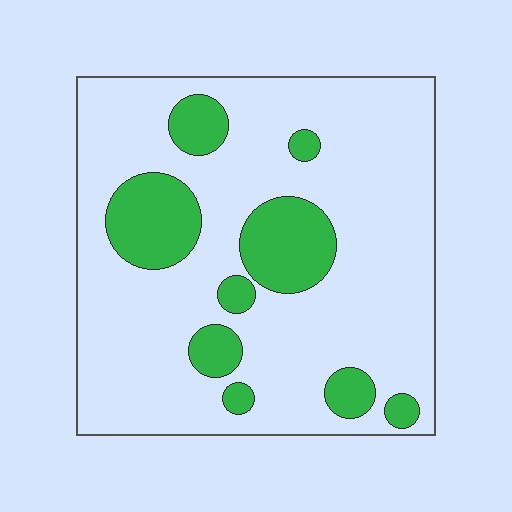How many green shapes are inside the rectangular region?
9.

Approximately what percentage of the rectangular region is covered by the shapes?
Approximately 20%.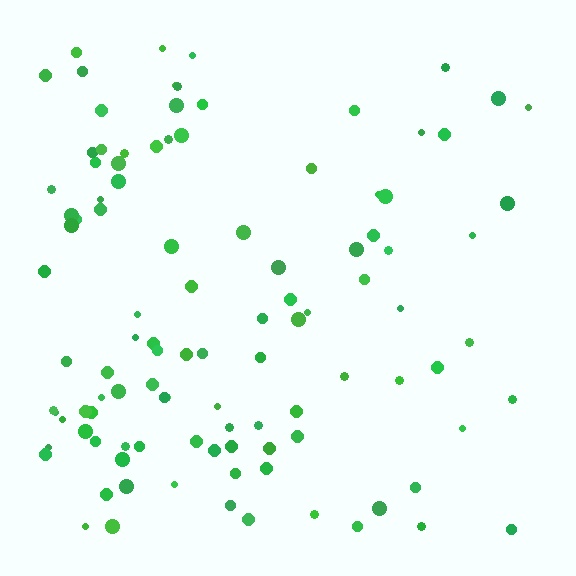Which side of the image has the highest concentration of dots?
The left.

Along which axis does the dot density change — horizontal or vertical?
Horizontal.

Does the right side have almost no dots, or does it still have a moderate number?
Still a moderate number, just noticeably fewer than the left.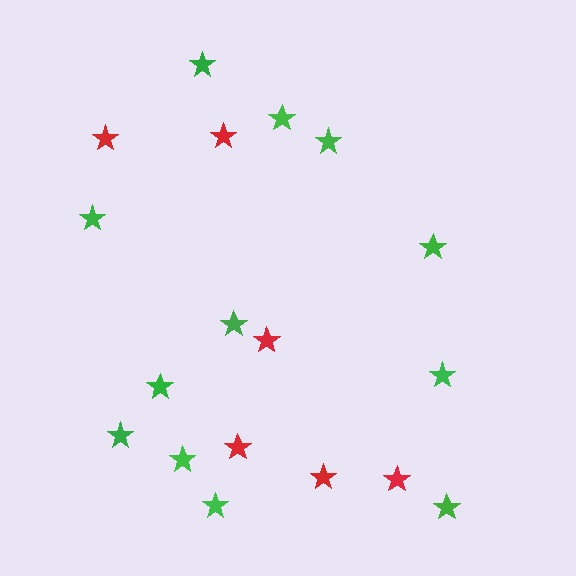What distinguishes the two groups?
There are 2 groups: one group of red stars (6) and one group of green stars (12).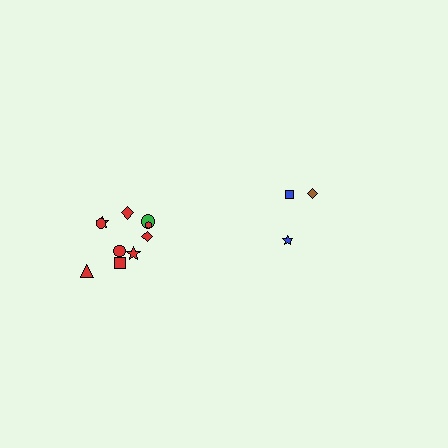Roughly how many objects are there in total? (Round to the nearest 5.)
Roughly 15 objects in total.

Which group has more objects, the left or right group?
The left group.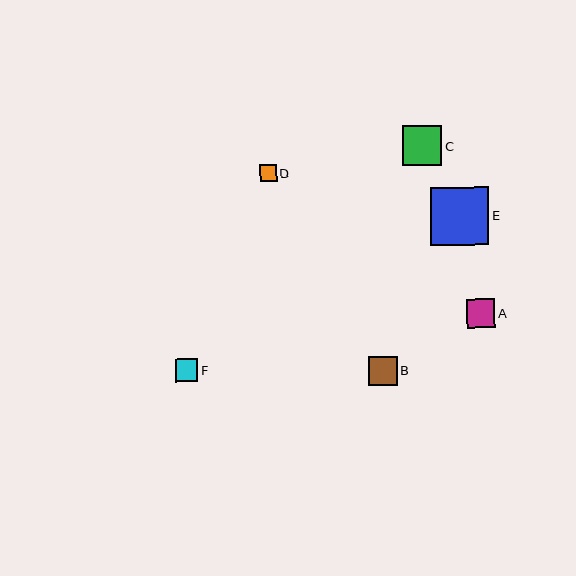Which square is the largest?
Square E is the largest with a size of approximately 58 pixels.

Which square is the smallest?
Square D is the smallest with a size of approximately 17 pixels.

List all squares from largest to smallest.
From largest to smallest: E, C, B, A, F, D.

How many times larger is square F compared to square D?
Square F is approximately 1.4 times the size of square D.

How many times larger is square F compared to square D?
Square F is approximately 1.4 times the size of square D.